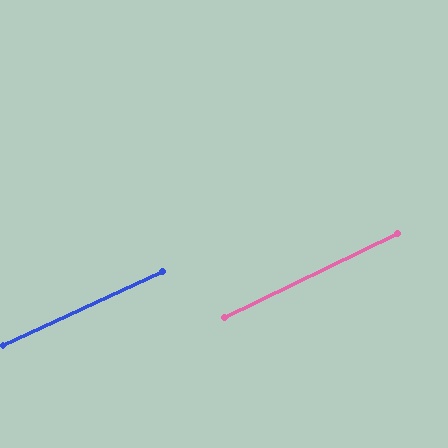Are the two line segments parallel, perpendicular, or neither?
Parallel — their directions differ by only 0.6°.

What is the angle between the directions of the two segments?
Approximately 1 degree.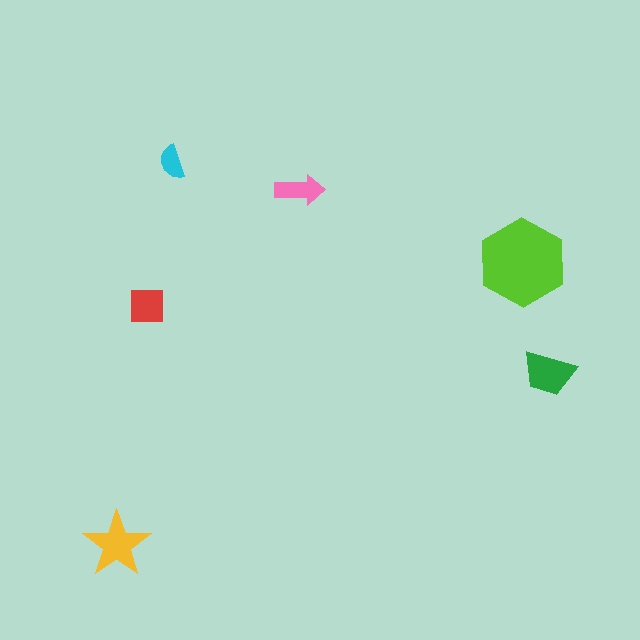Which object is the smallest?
The cyan semicircle.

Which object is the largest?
The lime hexagon.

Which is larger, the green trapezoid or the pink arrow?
The green trapezoid.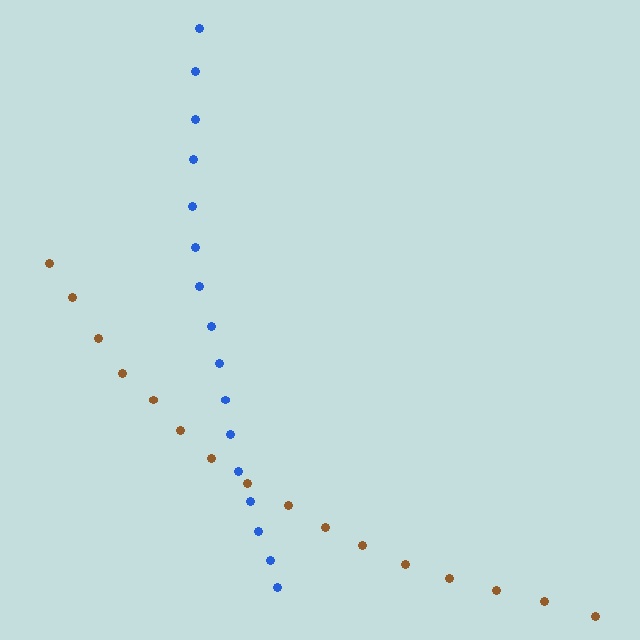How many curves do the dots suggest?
There are 2 distinct paths.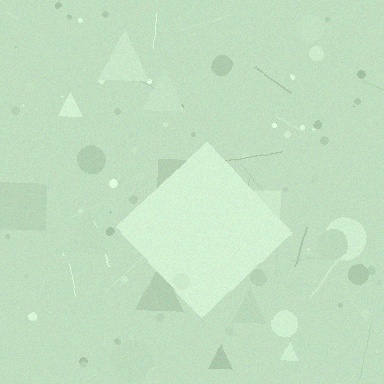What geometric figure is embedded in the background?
A diamond is embedded in the background.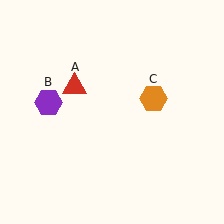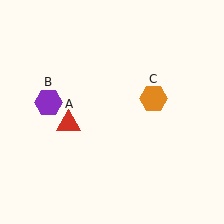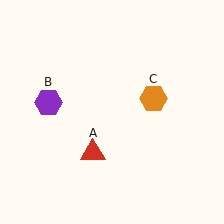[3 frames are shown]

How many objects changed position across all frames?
1 object changed position: red triangle (object A).